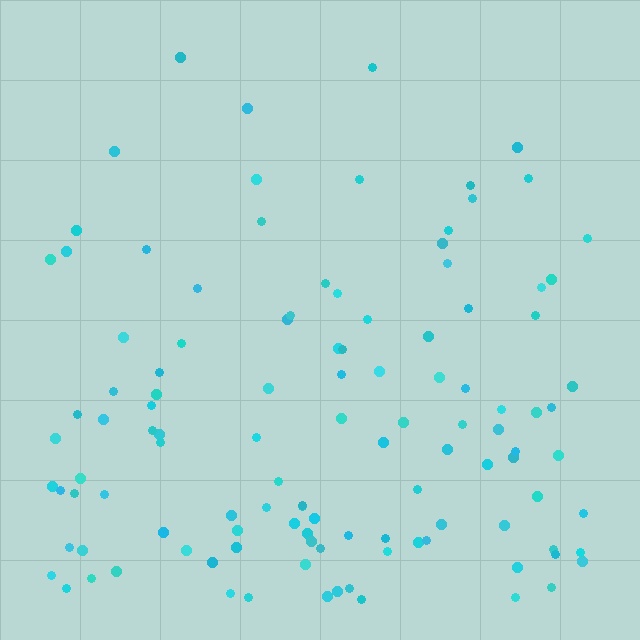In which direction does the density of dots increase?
From top to bottom, with the bottom side densest.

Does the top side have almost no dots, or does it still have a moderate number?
Still a moderate number, just noticeably fewer than the bottom.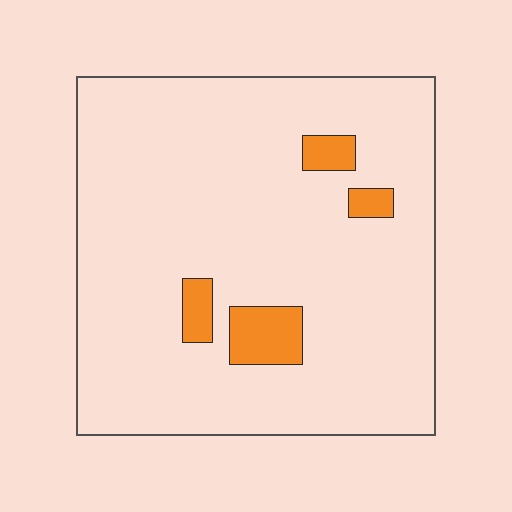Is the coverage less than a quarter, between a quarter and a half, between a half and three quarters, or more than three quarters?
Less than a quarter.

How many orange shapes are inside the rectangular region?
4.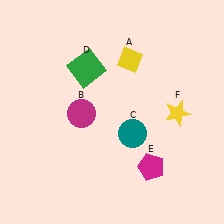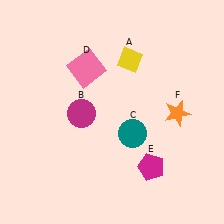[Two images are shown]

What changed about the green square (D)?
In Image 1, D is green. In Image 2, it changed to pink.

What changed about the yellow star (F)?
In Image 1, F is yellow. In Image 2, it changed to orange.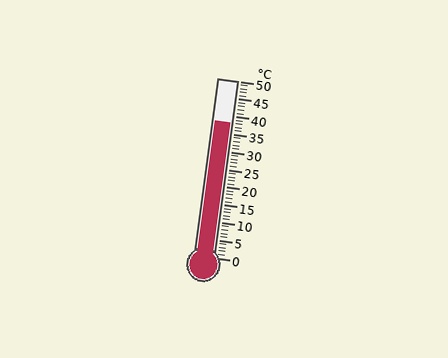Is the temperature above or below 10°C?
The temperature is above 10°C.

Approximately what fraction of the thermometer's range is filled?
The thermometer is filled to approximately 75% of its range.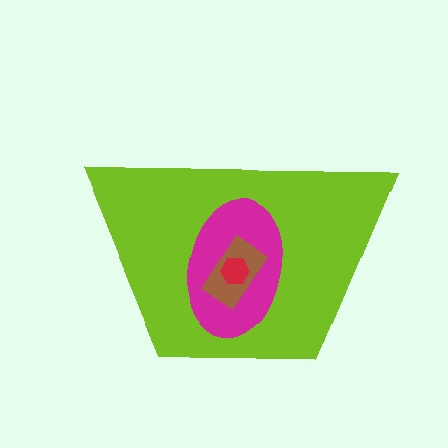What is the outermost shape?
The lime trapezoid.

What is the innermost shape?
The red hexagon.